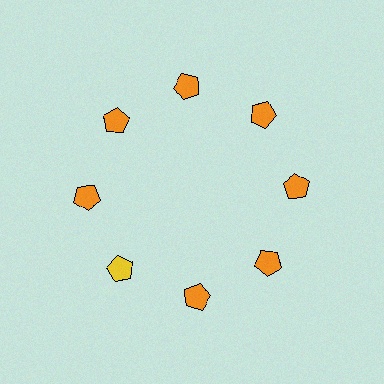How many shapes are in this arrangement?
There are 8 shapes arranged in a ring pattern.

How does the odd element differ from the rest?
It has a different color: yellow instead of orange.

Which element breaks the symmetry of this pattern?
The yellow pentagon at roughly the 8 o'clock position breaks the symmetry. All other shapes are orange pentagons.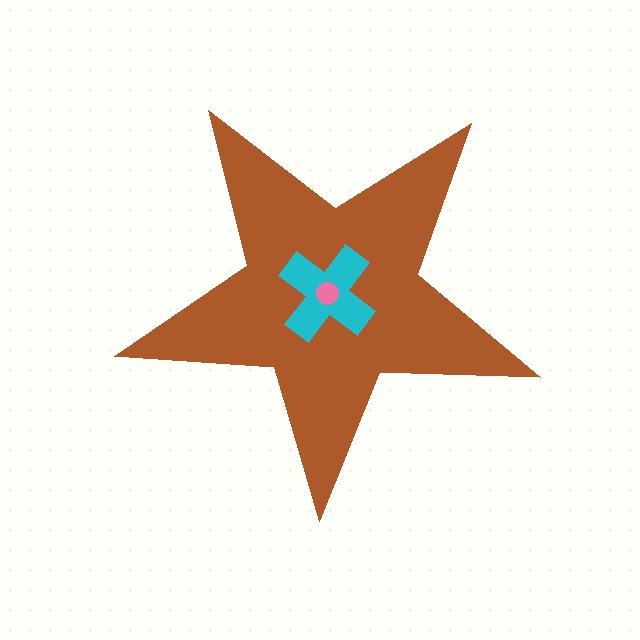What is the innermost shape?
The pink circle.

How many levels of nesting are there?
3.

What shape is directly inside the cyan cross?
The pink circle.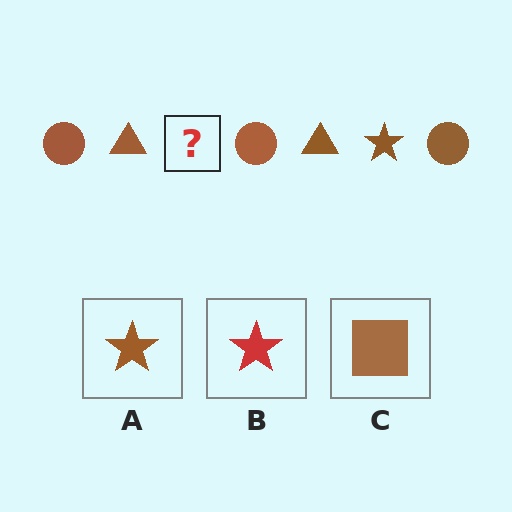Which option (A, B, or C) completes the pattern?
A.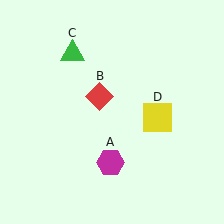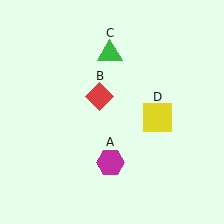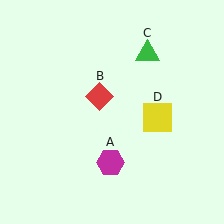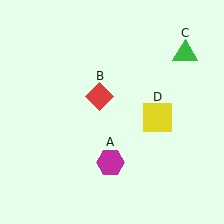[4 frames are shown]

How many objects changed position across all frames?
1 object changed position: green triangle (object C).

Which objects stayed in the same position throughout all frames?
Magenta hexagon (object A) and red diamond (object B) and yellow square (object D) remained stationary.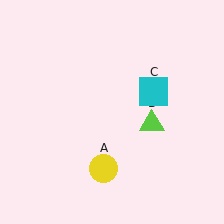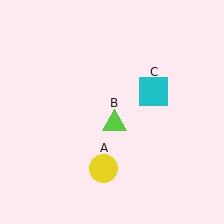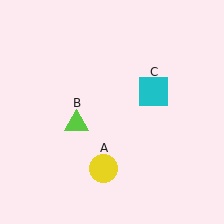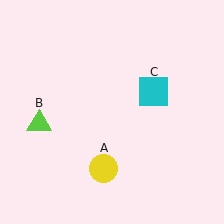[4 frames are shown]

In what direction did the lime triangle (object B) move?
The lime triangle (object B) moved left.